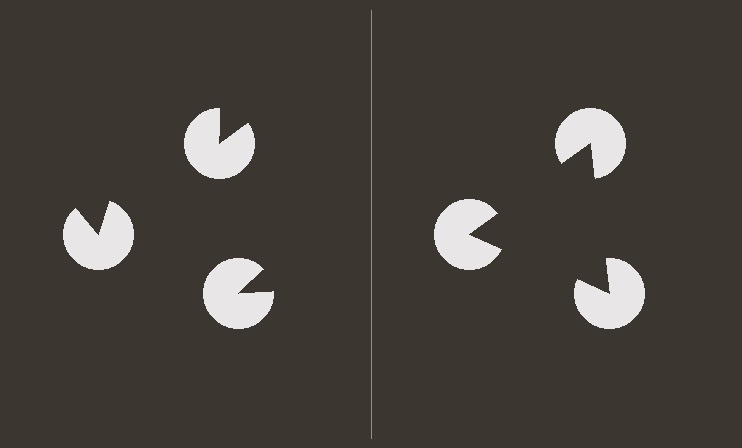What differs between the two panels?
The pac-man discs are positioned identically on both sides; only the wedge orientations differ. On the right they align to a triangle; on the left they are misaligned.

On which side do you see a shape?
An illusory triangle appears on the right side. On the left side the wedge cuts are rotated, so no coherent shape forms.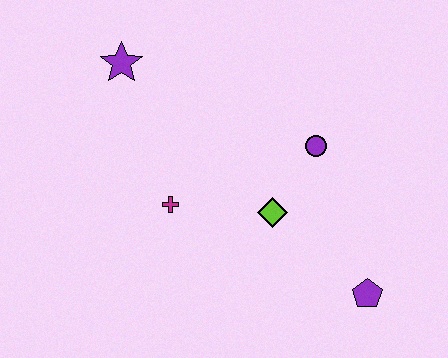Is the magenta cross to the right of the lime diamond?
No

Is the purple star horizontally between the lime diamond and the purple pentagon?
No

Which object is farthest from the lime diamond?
The purple star is farthest from the lime diamond.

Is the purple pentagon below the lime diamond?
Yes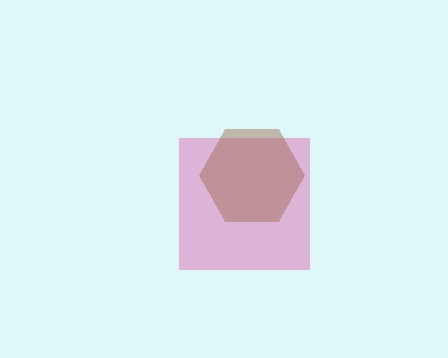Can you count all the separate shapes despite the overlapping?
Yes, there are 2 separate shapes.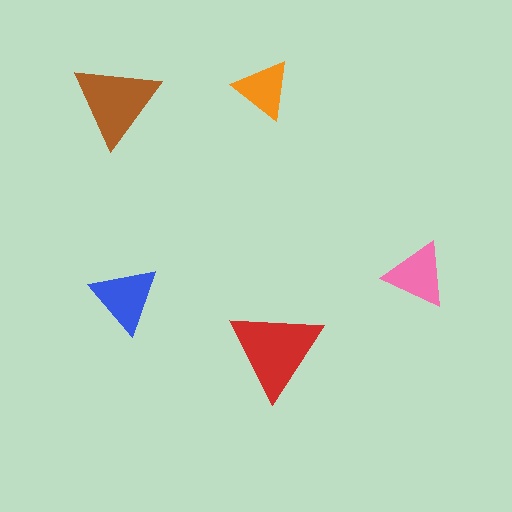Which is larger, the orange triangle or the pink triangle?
The pink one.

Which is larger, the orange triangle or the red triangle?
The red one.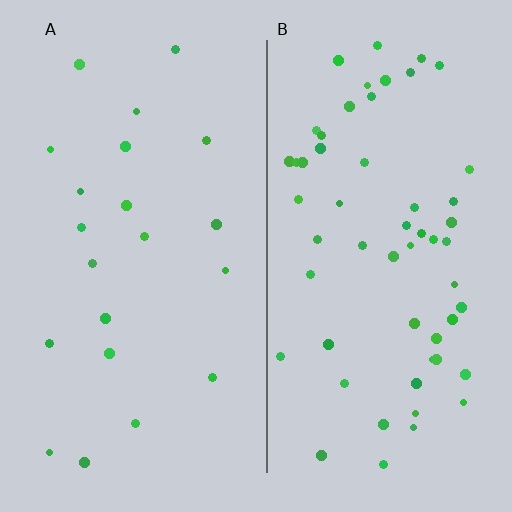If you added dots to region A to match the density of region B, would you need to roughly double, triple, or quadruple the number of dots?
Approximately triple.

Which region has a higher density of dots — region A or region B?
B (the right).